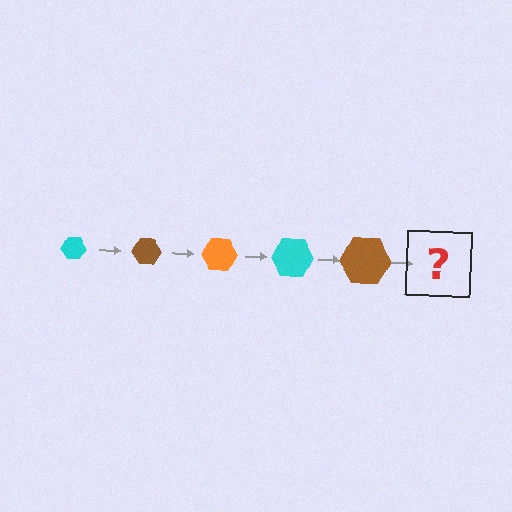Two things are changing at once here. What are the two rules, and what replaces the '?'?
The two rules are that the hexagon grows larger each step and the color cycles through cyan, brown, and orange. The '?' should be an orange hexagon, larger than the previous one.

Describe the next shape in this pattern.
It should be an orange hexagon, larger than the previous one.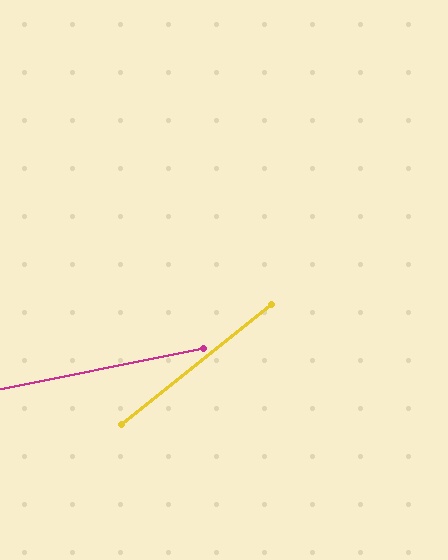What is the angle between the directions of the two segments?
Approximately 28 degrees.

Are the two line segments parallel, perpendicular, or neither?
Neither parallel nor perpendicular — they differ by about 28°.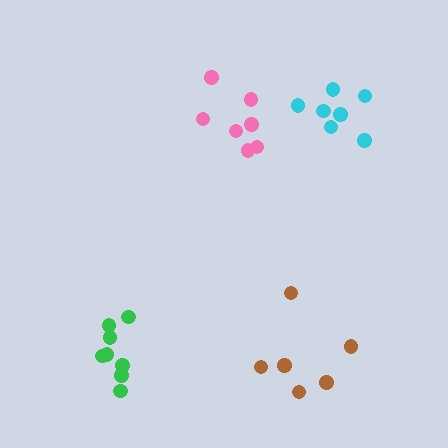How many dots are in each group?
Group 1: 7 dots, Group 2: 6 dots, Group 3: 8 dots, Group 4: 7 dots (28 total).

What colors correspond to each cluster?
The clusters are colored: cyan, brown, green, pink.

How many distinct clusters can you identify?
There are 4 distinct clusters.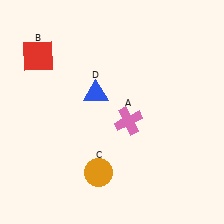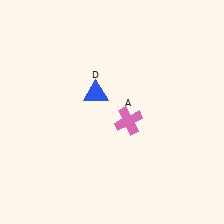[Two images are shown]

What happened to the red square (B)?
The red square (B) was removed in Image 2. It was in the top-left area of Image 1.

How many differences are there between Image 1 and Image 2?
There are 2 differences between the two images.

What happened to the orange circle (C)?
The orange circle (C) was removed in Image 2. It was in the bottom-left area of Image 1.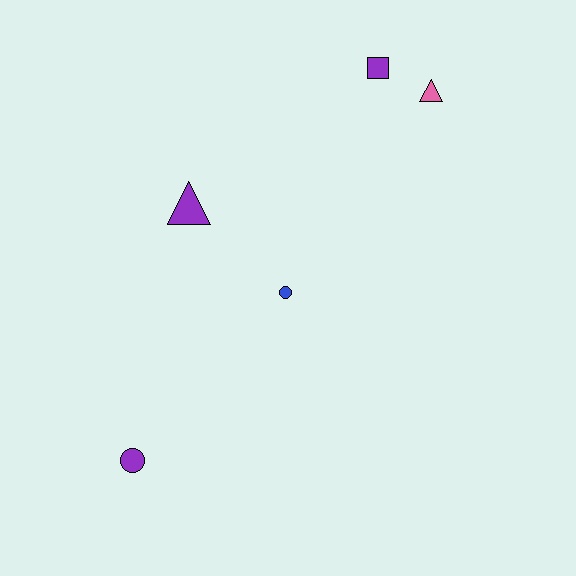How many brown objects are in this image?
There are no brown objects.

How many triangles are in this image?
There are 2 triangles.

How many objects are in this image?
There are 5 objects.